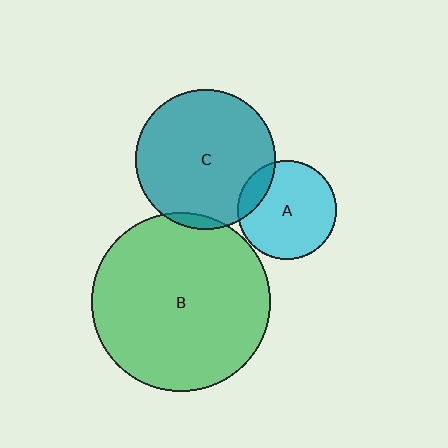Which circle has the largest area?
Circle B (green).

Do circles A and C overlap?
Yes.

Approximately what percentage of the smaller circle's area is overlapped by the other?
Approximately 15%.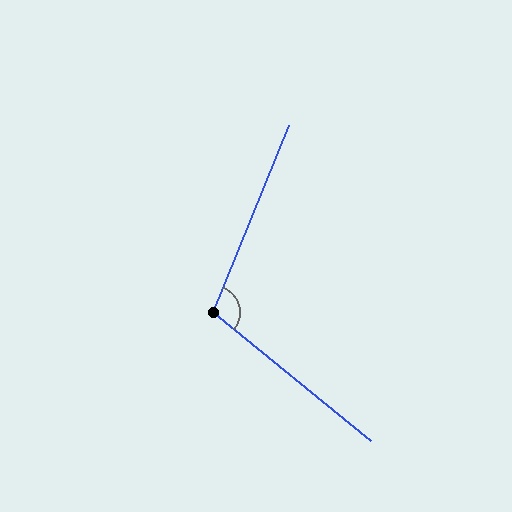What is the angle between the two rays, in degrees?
Approximately 107 degrees.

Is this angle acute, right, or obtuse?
It is obtuse.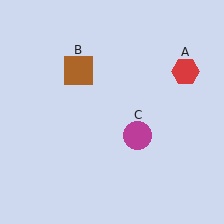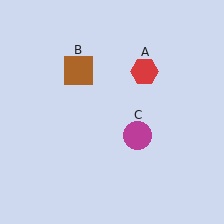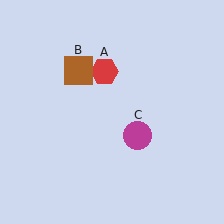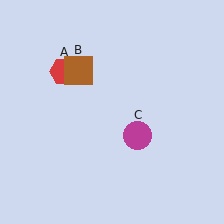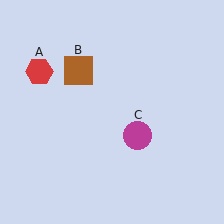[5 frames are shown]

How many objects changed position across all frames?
1 object changed position: red hexagon (object A).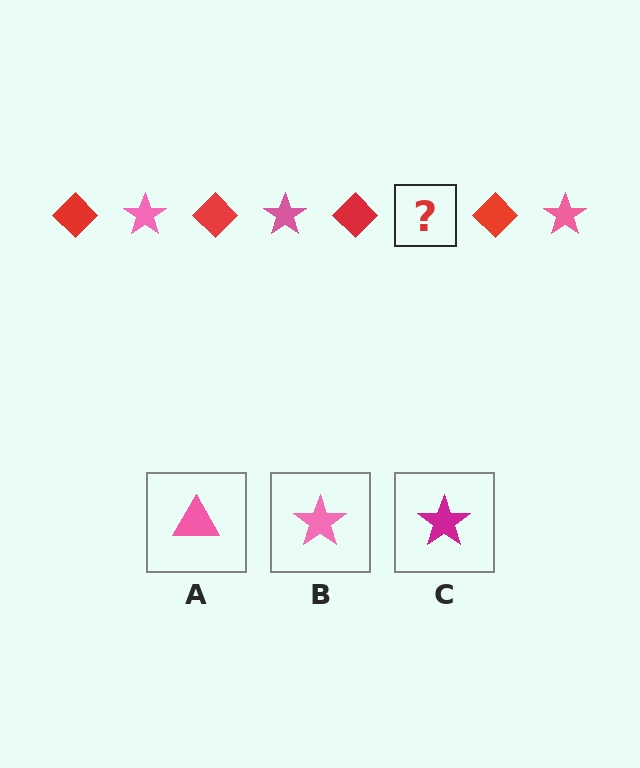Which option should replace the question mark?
Option B.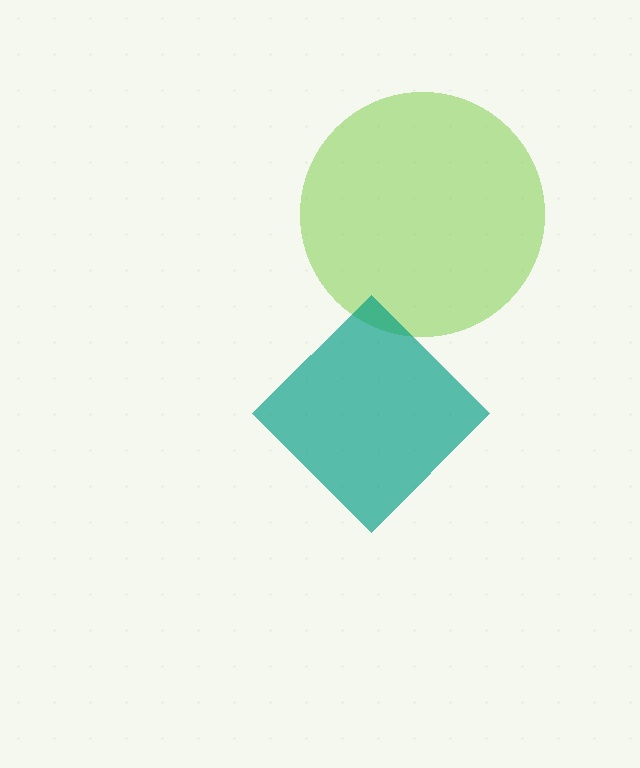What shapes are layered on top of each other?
The layered shapes are: a lime circle, a teal diamond.